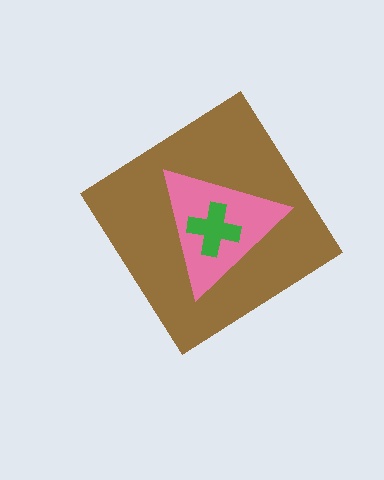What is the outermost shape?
The brown diamond.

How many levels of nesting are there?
3.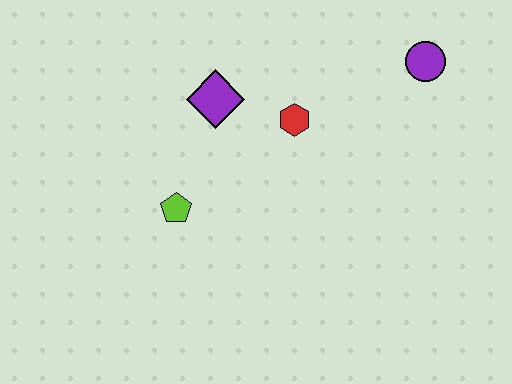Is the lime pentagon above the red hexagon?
No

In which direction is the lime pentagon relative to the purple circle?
The lime pentagon is to the left of the purple circle.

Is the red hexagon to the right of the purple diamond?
Yes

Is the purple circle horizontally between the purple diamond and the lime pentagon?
No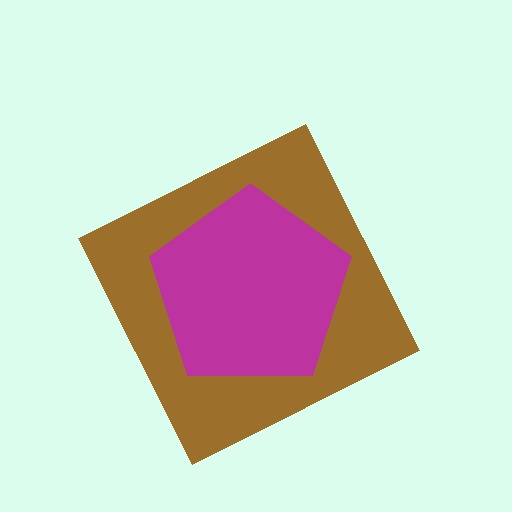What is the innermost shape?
The magenta pentagon.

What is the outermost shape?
The brown diamond.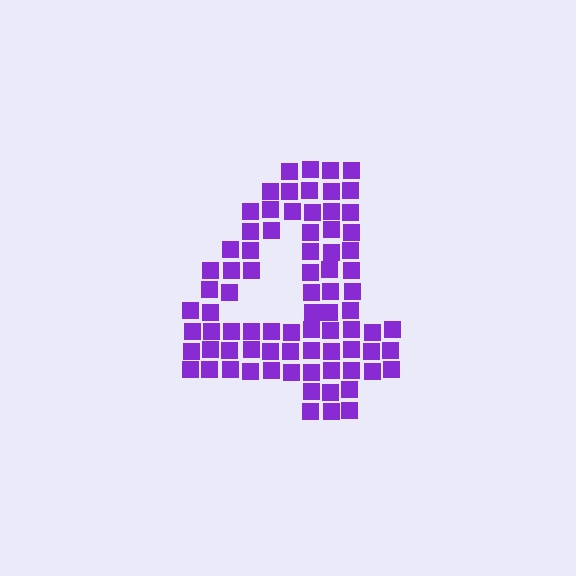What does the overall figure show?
The overall figure shows the digit 4.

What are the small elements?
The small elements are squares.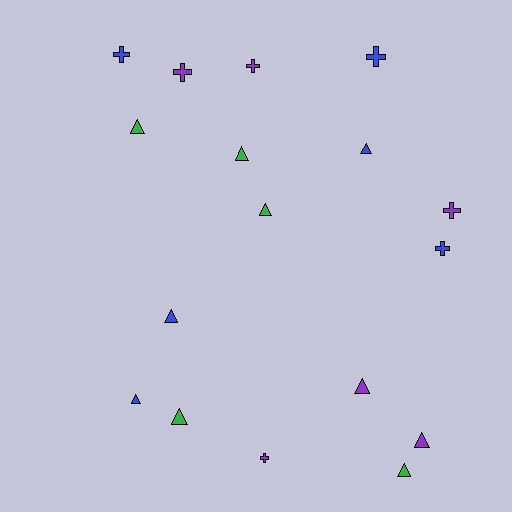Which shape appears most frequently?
Triangle, with 10 objects.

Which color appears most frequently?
Blue, with 6 objects.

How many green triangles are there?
There are 5 green triangles.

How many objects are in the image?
There are 17 objects.